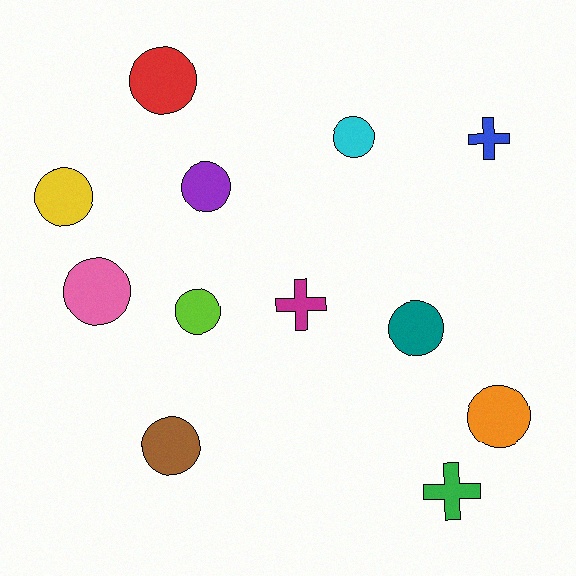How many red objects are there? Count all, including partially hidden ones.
There is 1 red object.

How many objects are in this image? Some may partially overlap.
There are 12 objects.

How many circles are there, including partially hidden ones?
There are 9 circles.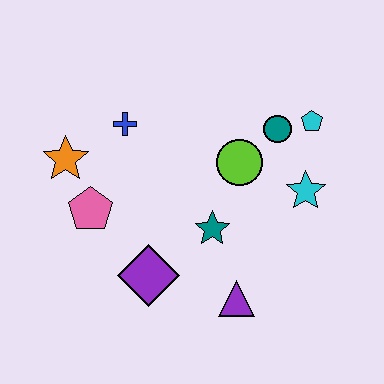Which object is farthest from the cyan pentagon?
The orange star is farthest from the cyan pentagon.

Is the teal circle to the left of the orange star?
No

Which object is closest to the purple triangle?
The teal star is closest to the purple triangle.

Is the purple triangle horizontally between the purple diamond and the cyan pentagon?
Yes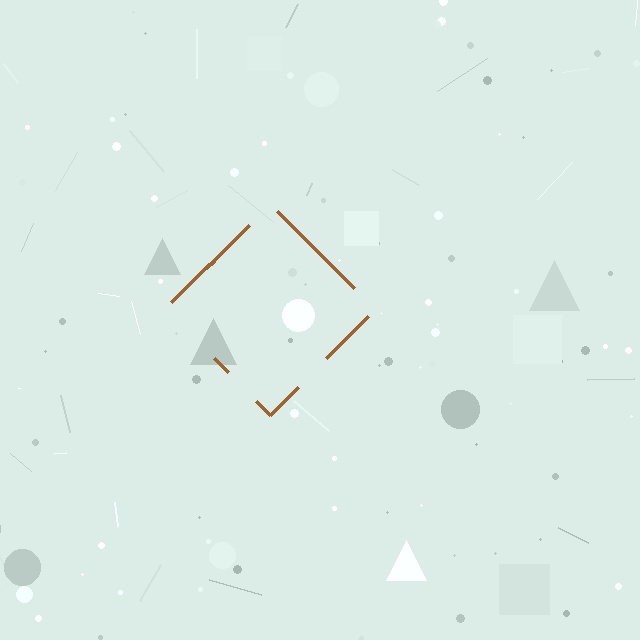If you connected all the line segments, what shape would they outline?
They would outline a diamond.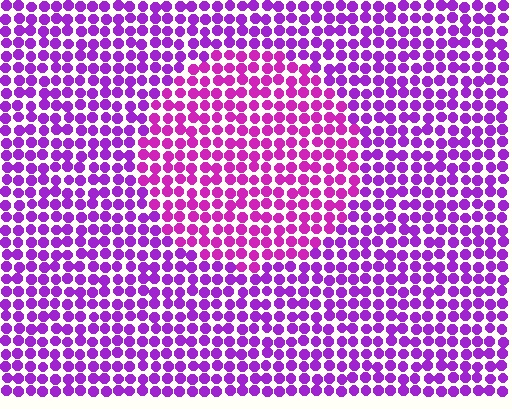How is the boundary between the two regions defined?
The boundary is defined purely by a slight shift in hue (about 24 degrees). Spacing, size, and orientation are identical on both sides.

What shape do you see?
I see a circle.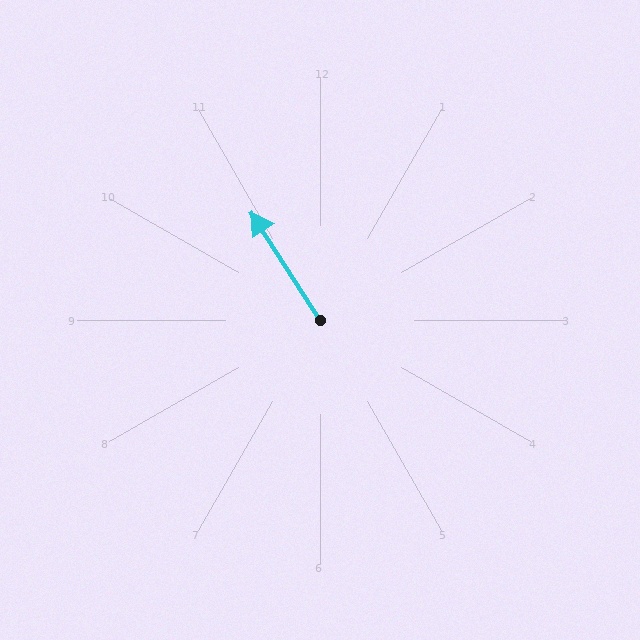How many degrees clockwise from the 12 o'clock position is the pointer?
Approximately 328 degrees.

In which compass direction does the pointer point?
Northwest.